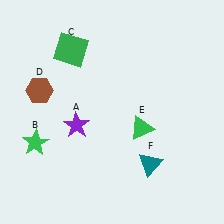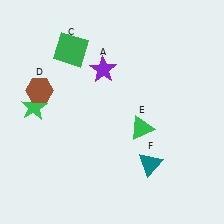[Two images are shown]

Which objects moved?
The objects that moved are: the purple star (A), the green star (B).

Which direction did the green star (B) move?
The green star (B) moved up.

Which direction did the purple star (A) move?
The purple star (A) moved up.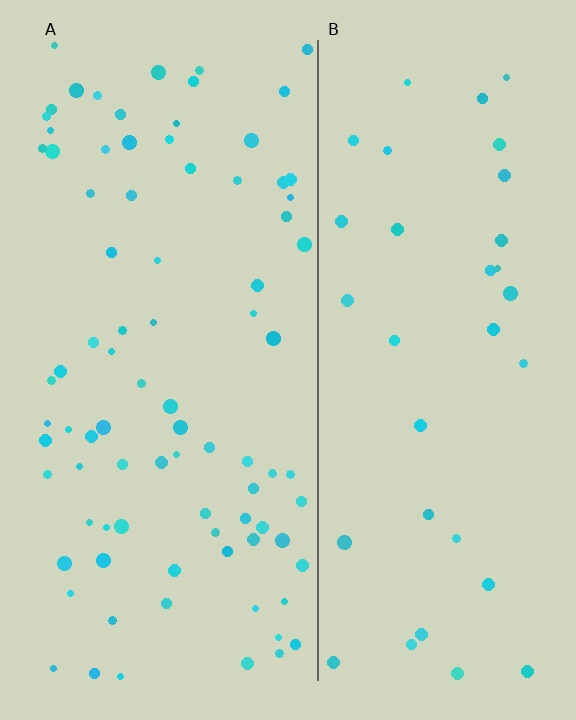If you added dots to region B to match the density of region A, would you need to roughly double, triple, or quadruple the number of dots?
Approximately double.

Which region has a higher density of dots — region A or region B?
A (the left).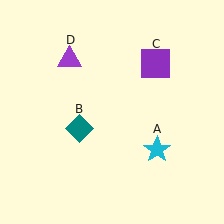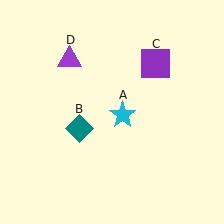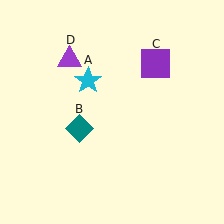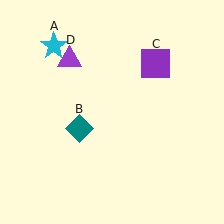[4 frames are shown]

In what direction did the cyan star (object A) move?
The cyan star (object A) moved up and to the left.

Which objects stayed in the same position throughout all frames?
Teal diamond (object B) and purple square (object C) and purple triangle (object D) remained stationary.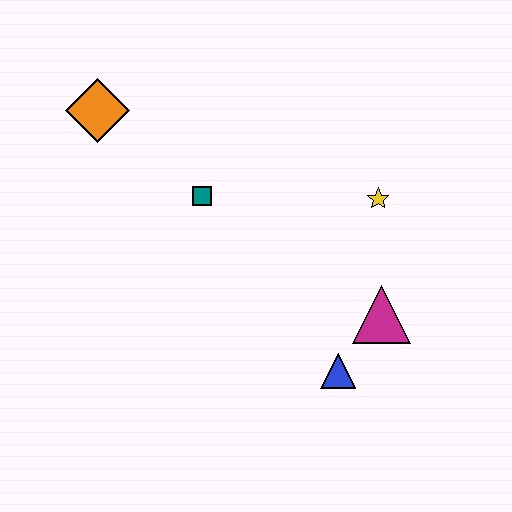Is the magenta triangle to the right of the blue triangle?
Yes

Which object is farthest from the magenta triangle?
The orange diamond is farthest from the magenta triangle.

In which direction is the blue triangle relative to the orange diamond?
The blue triangle is below the orange diamond.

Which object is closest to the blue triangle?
The magenta triangle is closest to the blue triangle.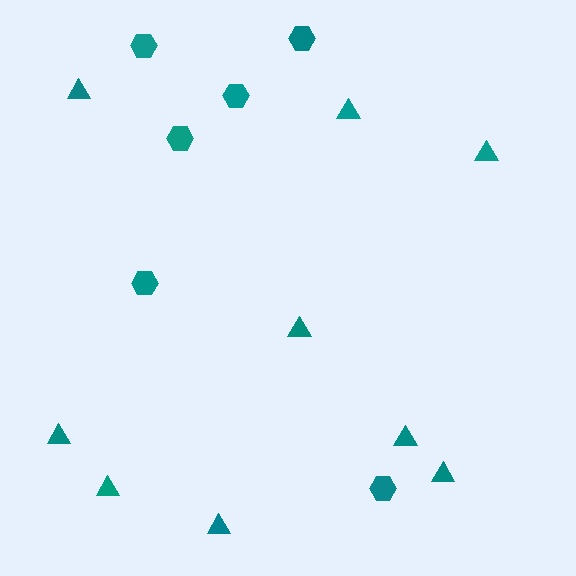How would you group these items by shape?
There are 2 groups: one group of triangles (9) and one group of hexagons (6).